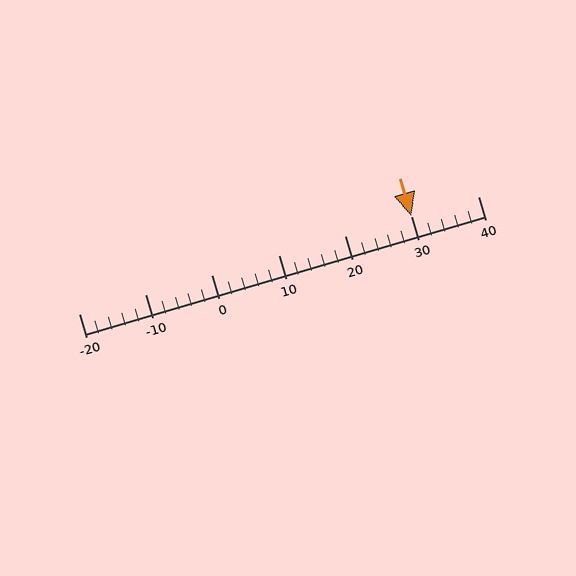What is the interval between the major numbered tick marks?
The major tick marks are spaced 10 units apart.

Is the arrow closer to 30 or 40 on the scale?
The arrow is closer to 30.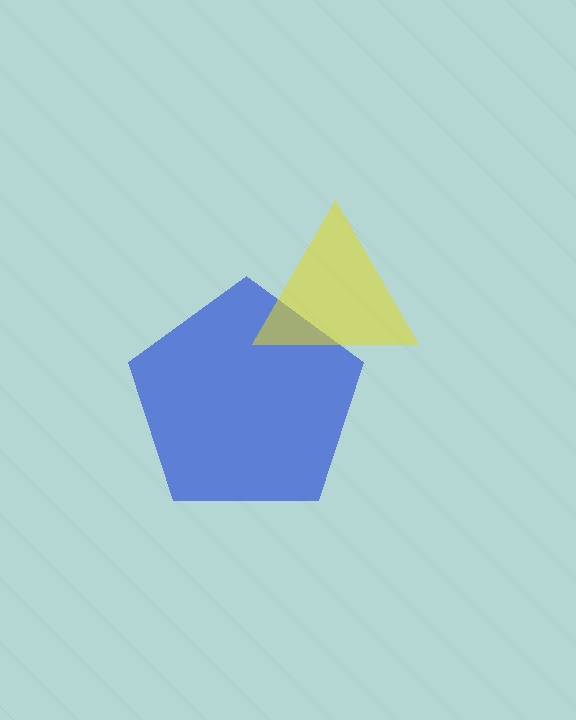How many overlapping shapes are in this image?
There are 2 overlapping shapes in the image.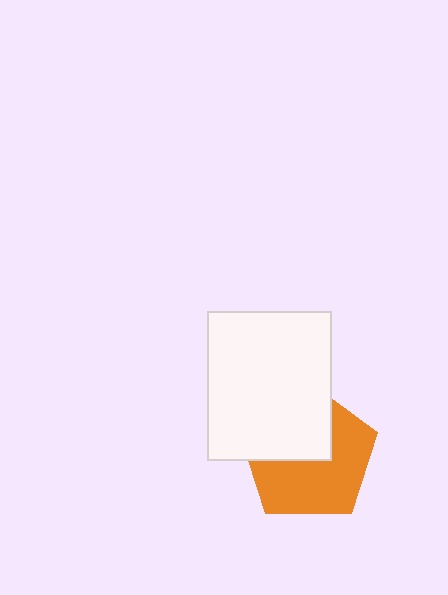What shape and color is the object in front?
The object in front is a white rectangle.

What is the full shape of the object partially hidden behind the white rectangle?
The partially hidden object is an orange pentagon.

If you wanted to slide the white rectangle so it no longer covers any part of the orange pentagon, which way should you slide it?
Slide it toward the upper-left — that is the most direct way to separate the two shapes.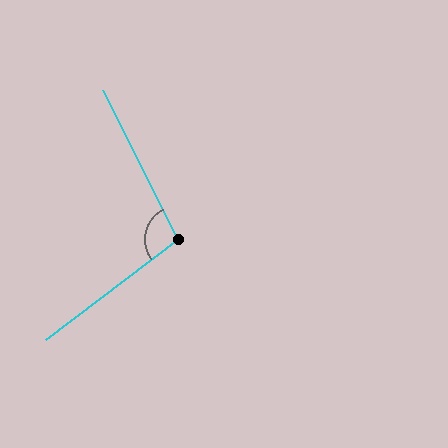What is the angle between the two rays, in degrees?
Approximately 100 degrees.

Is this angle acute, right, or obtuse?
It is obtuse.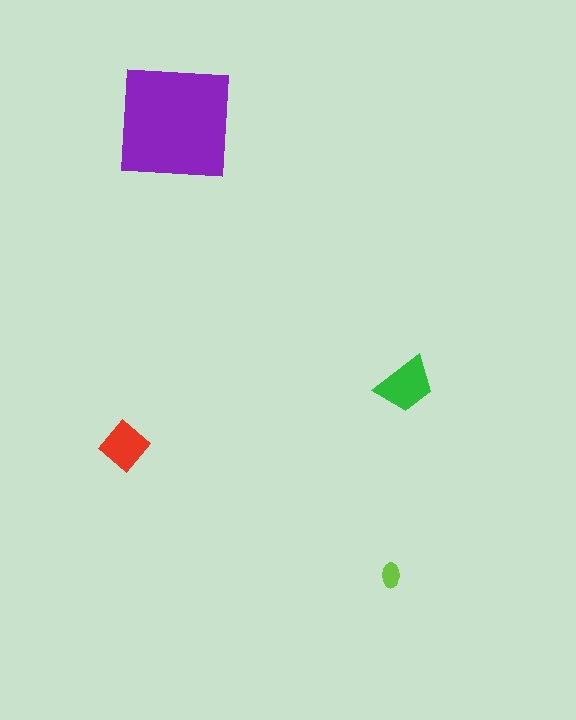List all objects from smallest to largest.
The lime ellipse, the red diamond, the green trapezoid, the purple square.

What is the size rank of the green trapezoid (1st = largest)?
2nd.